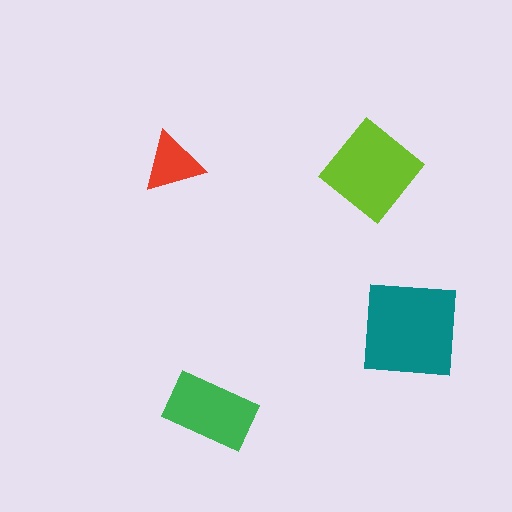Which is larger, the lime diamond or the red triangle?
The lime diamond.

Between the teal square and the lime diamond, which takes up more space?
The teal square.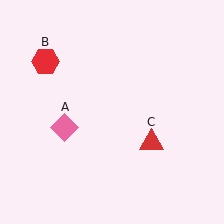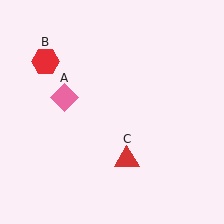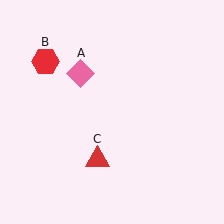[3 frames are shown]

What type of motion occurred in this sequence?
The pink diamond (object A), red triangle (object C) rotated clockwise around the center of the scene.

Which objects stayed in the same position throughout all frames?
Red hexagon (object B) remained stationary.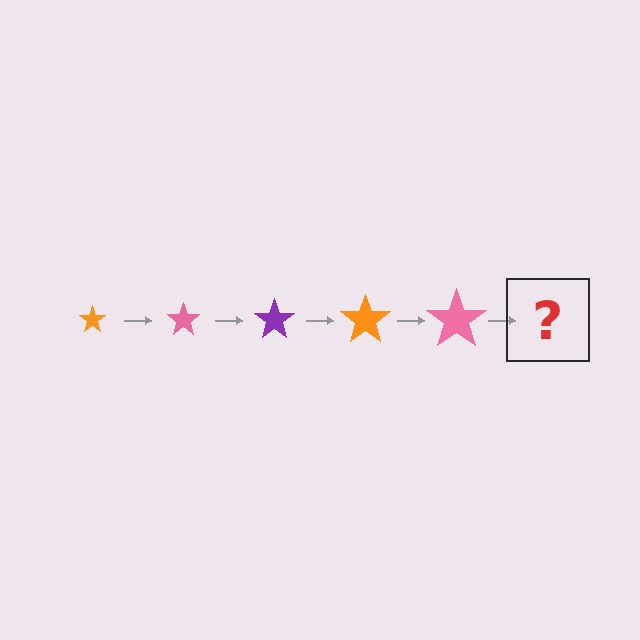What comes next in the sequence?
The next element should be a purple star, larger than the previous one.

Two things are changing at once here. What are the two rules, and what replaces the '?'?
The two rules are that the star grows larger each step and the color cycles through orange, pink, and purple. The '?' should be a purple star, larger than the previous one.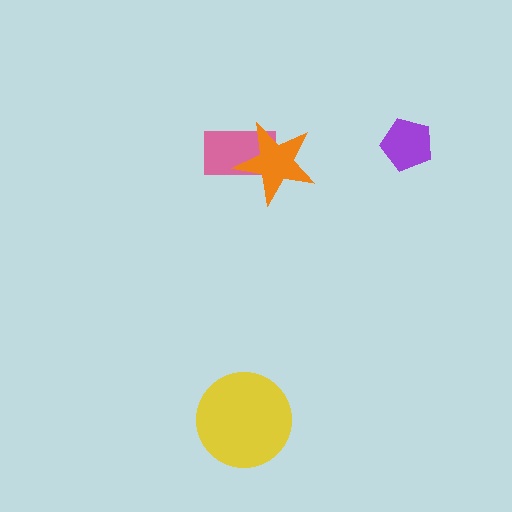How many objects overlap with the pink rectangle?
1 object overlaps with the pink rectangle.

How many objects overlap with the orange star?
1 object overlaps with the orange star.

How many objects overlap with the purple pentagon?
0 objects overlap with the purple pentagon.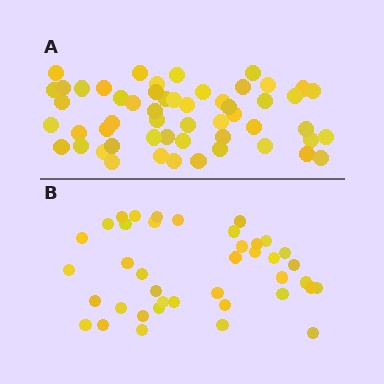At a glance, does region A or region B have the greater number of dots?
Region A (the top region) has more dots.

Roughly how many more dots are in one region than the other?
Region A has approximately 15 more dots than region B.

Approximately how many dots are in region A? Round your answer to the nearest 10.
About 50 dots. (The exact count is 54, which rounds to 50.)